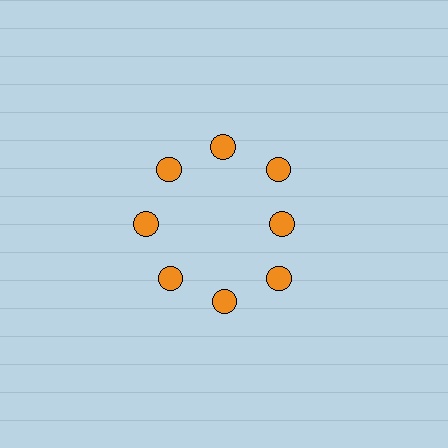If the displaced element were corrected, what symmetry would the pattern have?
It would have 8-fold rotational symmetry — the pattern would map onto itself every 45 degrees.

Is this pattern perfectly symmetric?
No. The 8 orange circles are arranged in a ring, but one element near the 3 o'clock position is pulled inward toward the center, breaking the 8-fold rotational symmetry.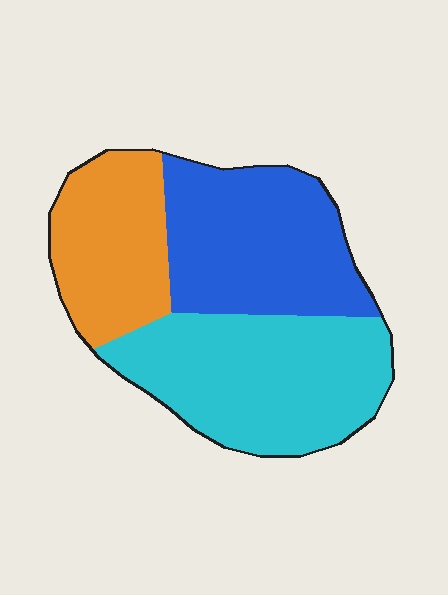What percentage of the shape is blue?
Blue covers roughly 35% of the shape.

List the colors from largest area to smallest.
From largest to smallest: cyan, blue, orange.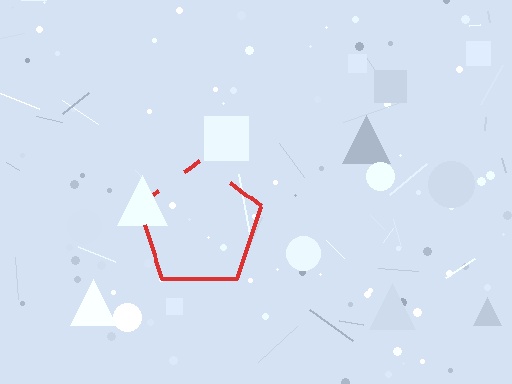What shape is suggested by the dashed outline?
The dashed outline suggests a pentagon.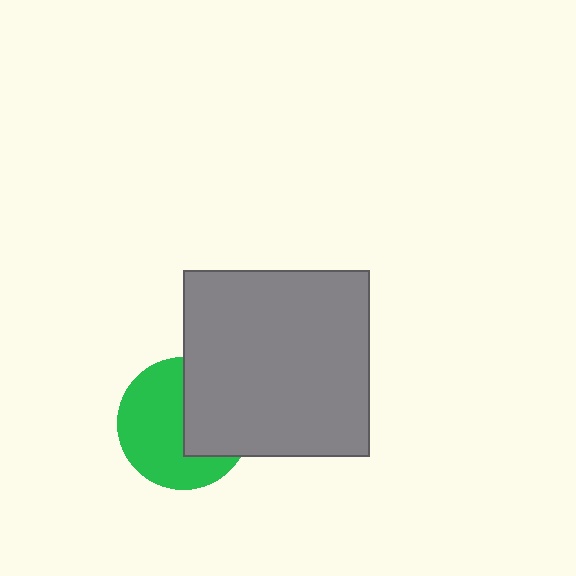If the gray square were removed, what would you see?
You would see the complete green circle.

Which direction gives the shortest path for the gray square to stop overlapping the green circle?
Moving right gives the shortest separation.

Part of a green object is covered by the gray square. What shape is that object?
It is a circle.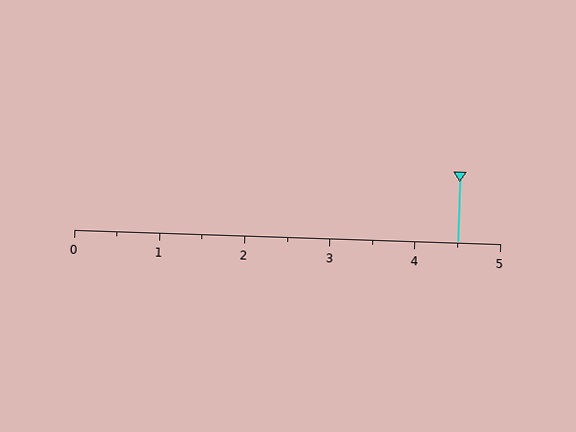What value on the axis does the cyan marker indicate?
The marker indicates approximately 4.5.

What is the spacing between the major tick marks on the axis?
The major ticks are spaced 1 apart.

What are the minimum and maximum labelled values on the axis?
The axis runs from 0 to 5.